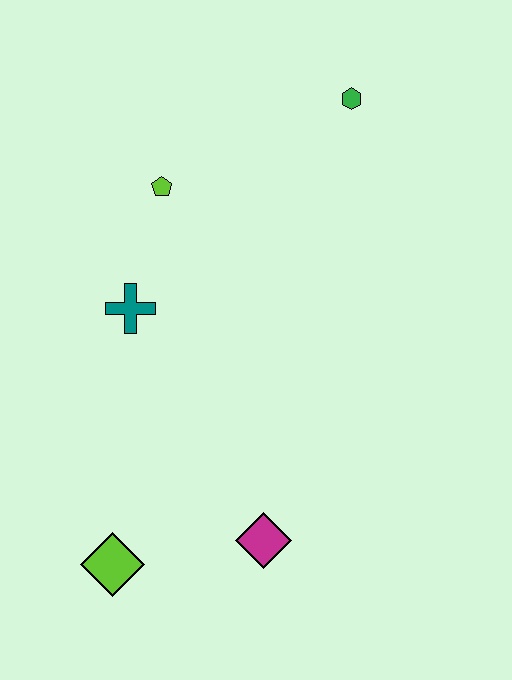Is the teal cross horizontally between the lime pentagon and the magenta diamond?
No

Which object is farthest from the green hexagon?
The lime diamond is farthest from the green hexagon.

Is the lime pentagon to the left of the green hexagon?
Yes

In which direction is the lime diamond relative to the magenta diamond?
The lime diamond is to the left of the magenta diamond.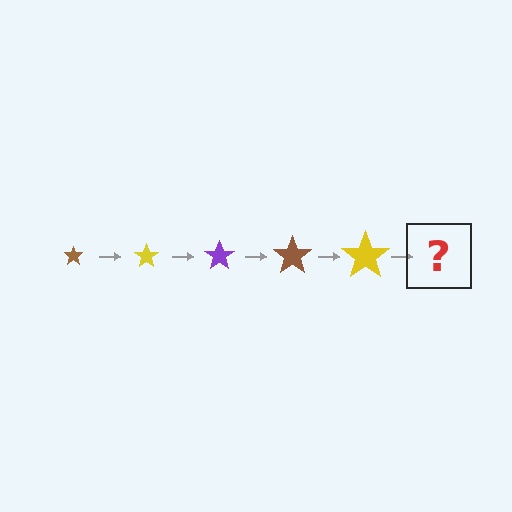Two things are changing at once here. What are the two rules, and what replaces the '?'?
The two rules are that the star grows larger each step and the color cycles through brown, yellow, and purple. The '?' should be a purple star, larger than the previous one.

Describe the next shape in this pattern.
It should be a purple star, larger than the previous one.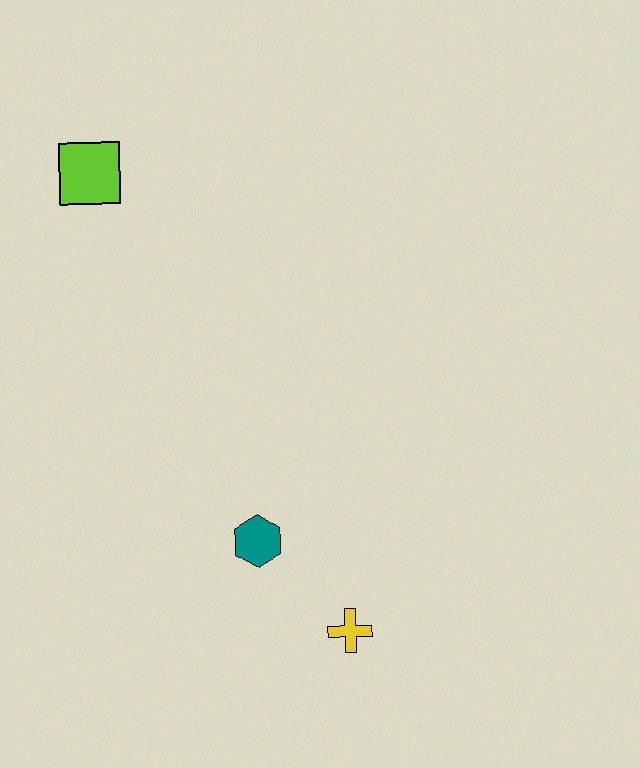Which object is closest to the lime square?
The teal hexagon is closest to the lime square.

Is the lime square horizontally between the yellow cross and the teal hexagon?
No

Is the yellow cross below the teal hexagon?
Yes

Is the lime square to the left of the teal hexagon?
Yes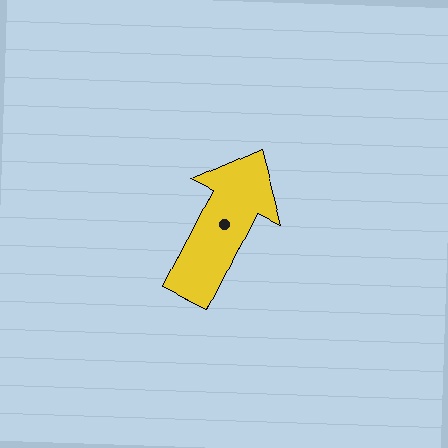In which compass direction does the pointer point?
Northeast.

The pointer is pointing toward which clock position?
Roughly 1 o'clock.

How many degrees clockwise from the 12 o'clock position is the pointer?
Approximately 26 degrees.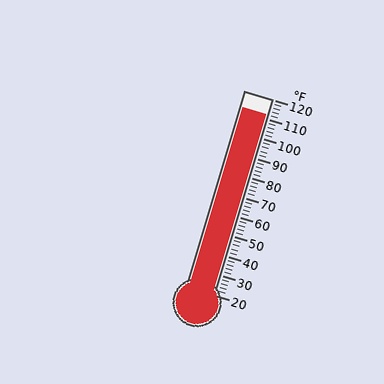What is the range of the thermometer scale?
The thermometer scale ranges from 20°F to 120°F.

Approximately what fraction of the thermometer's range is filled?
The thermometer is filled to approximately 90% of its range.